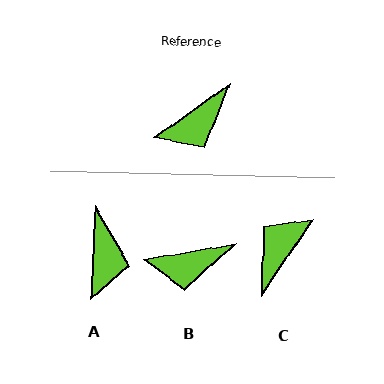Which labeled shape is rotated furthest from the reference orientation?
C, about 161 degrees away.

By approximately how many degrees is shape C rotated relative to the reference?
Approximately 161 degrees clockwise.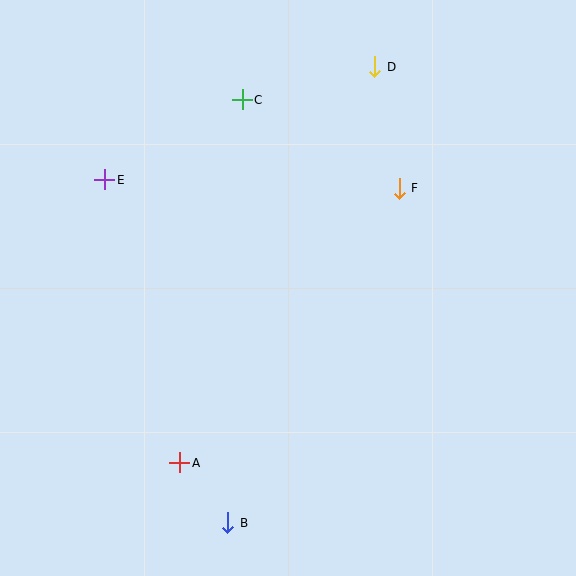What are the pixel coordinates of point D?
Point D is at (375, 67).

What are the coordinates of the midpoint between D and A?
The midpoint between D and A is at (277, 265).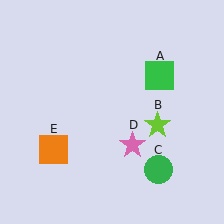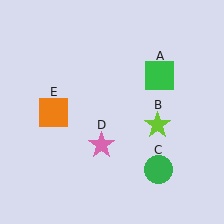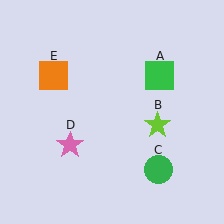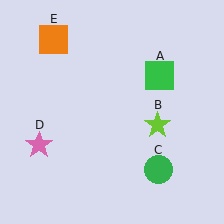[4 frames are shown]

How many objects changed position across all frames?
2 objects changed position: pink star (object D), orange square (object E).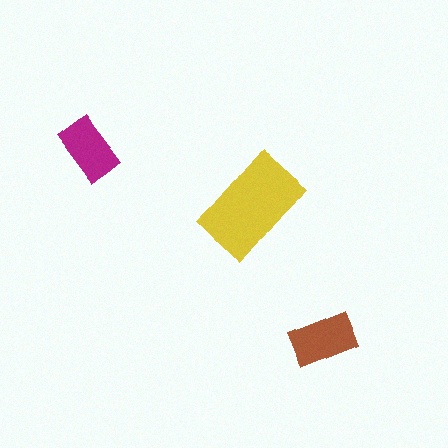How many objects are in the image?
There are 3 objects in the image.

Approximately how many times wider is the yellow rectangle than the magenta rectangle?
About 1.5 times wider.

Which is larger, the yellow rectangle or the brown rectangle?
The yellow one.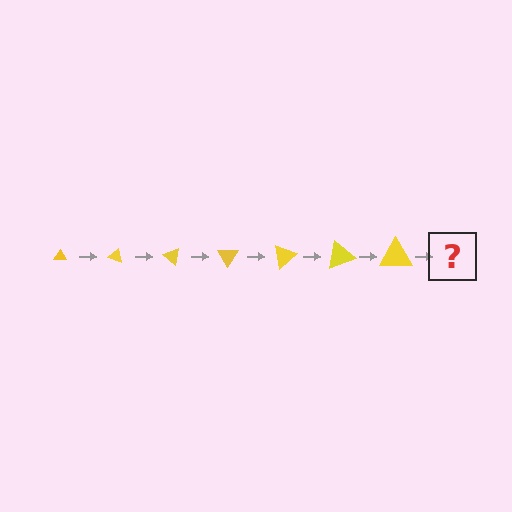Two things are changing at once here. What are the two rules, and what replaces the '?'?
The two rules are that the triangle grows larger each step and it rotates 20 degrees each step. The '?' should be a triangle, larger than the previous one and rotated 140 degrees from the start.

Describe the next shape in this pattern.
It should be a triangle, larger than the previous one and rotated 140 degrees from the start.